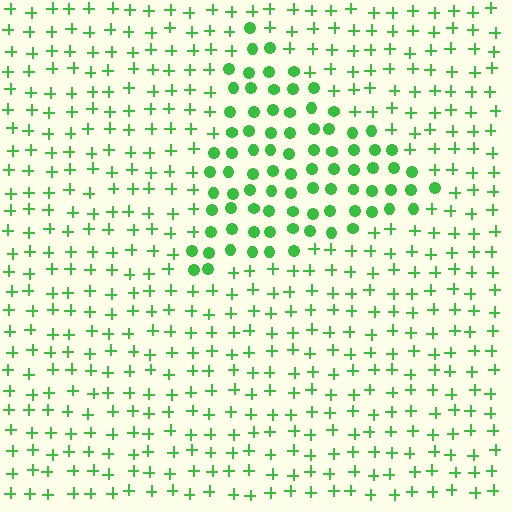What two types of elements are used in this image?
The image uses circles inside the triangle region and plus signs outside it.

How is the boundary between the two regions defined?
The boundary is defined by a change in element shape: circles inside vs. plus signs outside. All elements share the same color and spacing.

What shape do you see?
I see a triangle.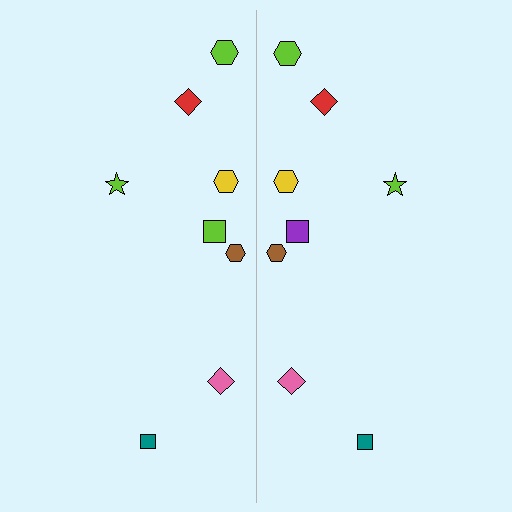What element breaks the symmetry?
The purple square on the right side breaks the symmetry — its mirror counterpart is lime.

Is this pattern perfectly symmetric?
No, the pattern is not perfectly symmetric. The purple square on the right side breaks the symmetry — its mirror counterpart is lime.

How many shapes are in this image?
There are 16 shapes in this image.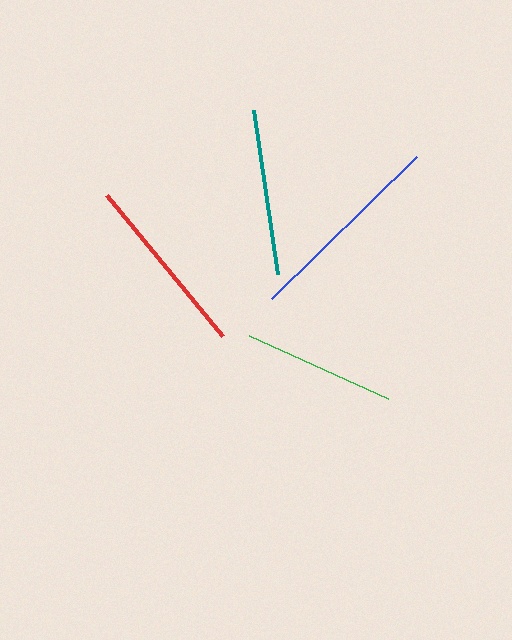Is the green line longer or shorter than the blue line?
The blue line is longer than the green line.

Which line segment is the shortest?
The green line is the shortest at approximately 153 pixels.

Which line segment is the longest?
The blue line is the longest at approximately 202 pixels.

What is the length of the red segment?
The red segment is approximately 182 pixels long.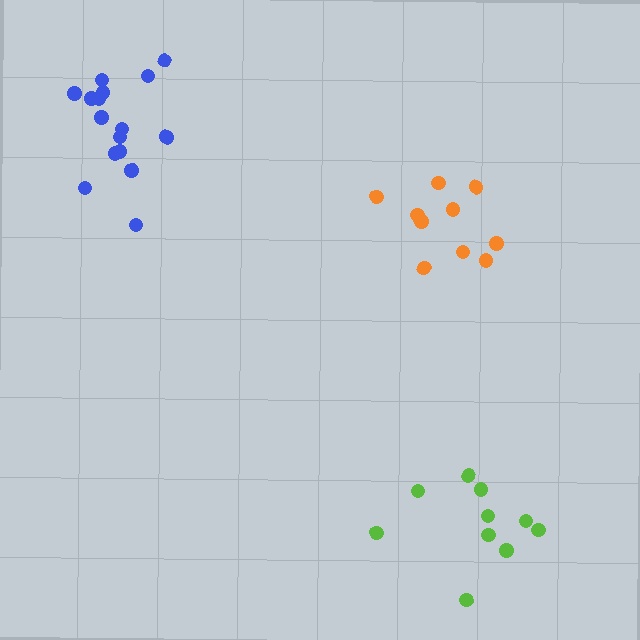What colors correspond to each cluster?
The clusters are colored: orange, lime, blue.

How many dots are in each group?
Group 1: 11 dots, Group 2: 10 dots, Group 3: 16 dots (37 total).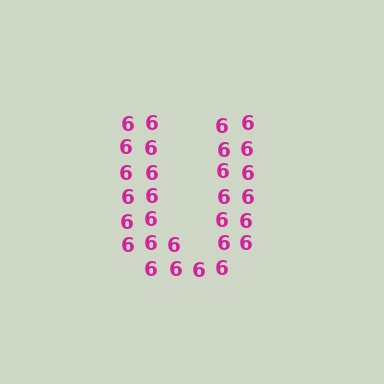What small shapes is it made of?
It is made of small digit 6's.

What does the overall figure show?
The overall figure shows the letter U.